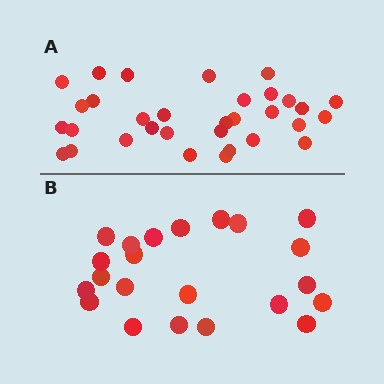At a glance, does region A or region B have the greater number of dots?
Region A (the top region) has more dots.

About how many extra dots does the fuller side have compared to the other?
Region A has roughly 10 or so more dots than region B.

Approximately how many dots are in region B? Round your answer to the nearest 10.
About 20 dots. (The exact count is 22, which rounds to 20.)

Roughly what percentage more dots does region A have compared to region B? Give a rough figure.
About 45% more.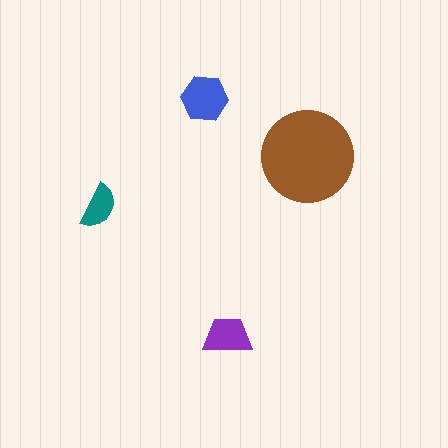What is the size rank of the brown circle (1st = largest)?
1st.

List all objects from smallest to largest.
The teal semicircle, the purple trapezoid, the blue hexagon, the brown circle.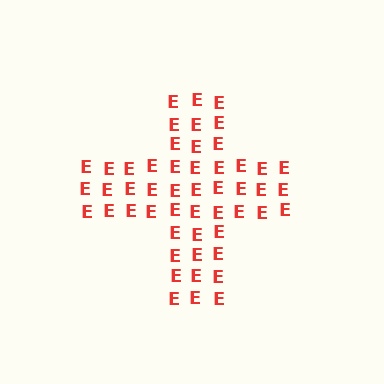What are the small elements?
The small elements are letter E's.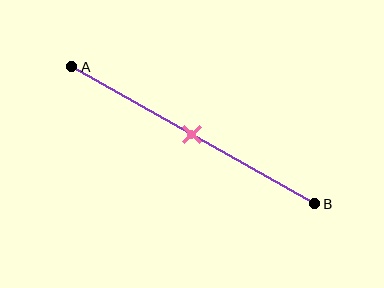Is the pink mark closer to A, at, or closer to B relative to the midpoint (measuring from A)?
The pink mark is approximately at the midpoint of segment AB.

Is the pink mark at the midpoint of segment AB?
Yes, the mark is approximately at the midpoint.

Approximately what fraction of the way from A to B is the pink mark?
The pink mark is approximately 50% of the way from A to B.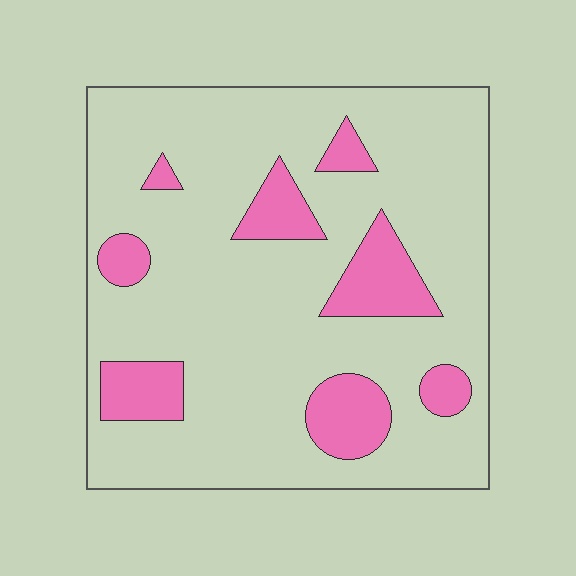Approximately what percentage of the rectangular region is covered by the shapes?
Approximately 20%.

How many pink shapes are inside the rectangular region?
8.